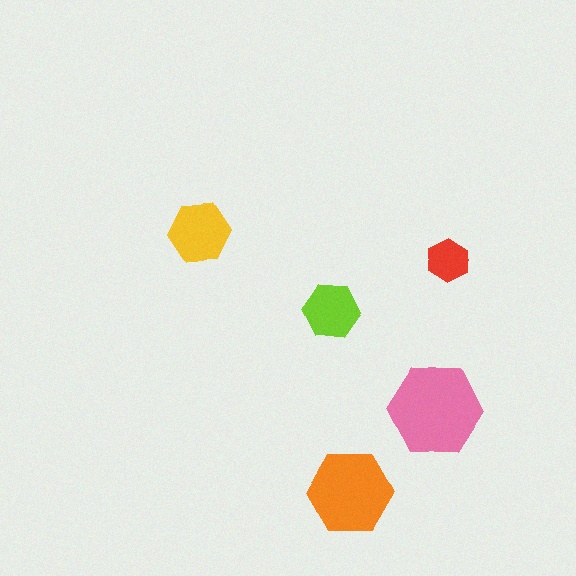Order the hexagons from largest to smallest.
the pink one, the orange one, the yellow one, the lime one, the red one.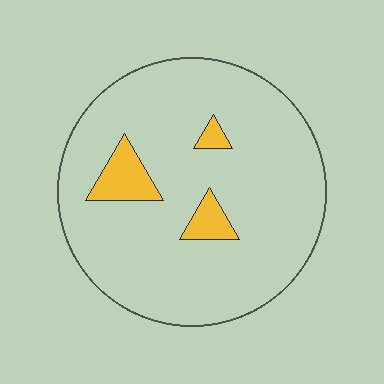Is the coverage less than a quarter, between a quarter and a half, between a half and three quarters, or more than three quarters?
Less than a quarter.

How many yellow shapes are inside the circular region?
3.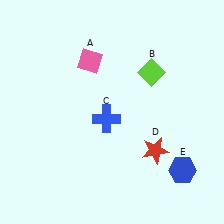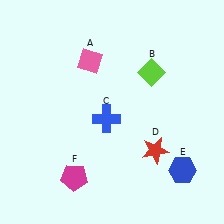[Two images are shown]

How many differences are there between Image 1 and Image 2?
There is 1 difference between the two images.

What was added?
A magenta pentagon (F) was added in Image 2.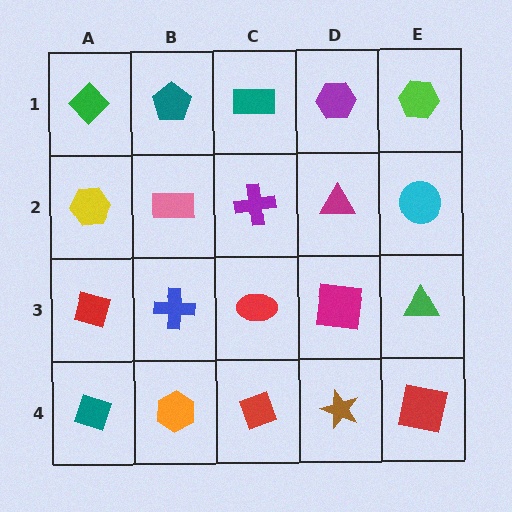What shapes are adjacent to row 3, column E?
A cyan circle (row 2, column E), a red square (row 4, column E), a magenta square (row 3, column D).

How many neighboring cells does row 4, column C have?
3.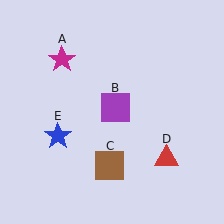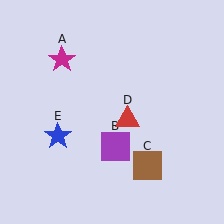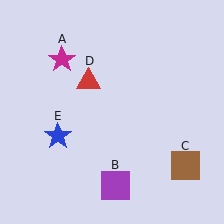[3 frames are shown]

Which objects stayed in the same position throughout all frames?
Magenta star (object A) and blue star (object E) remained stationary.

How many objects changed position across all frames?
3 objects changed position: purple square (object B), brown square (object C), red triangle (object D).